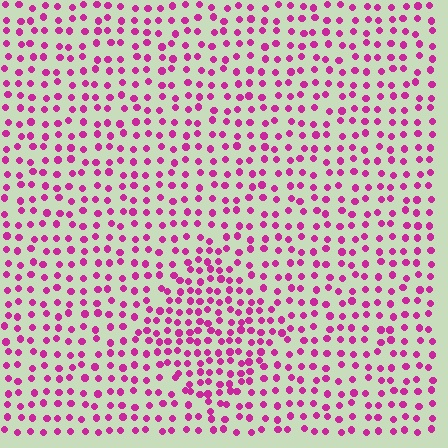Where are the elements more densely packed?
The elements are more densely packed inside the diamond boundary.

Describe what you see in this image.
The image contains small magenta elements arranged at two different densities. A diamond-shaped region is visible where the elements are more densely packed than the surrounding area.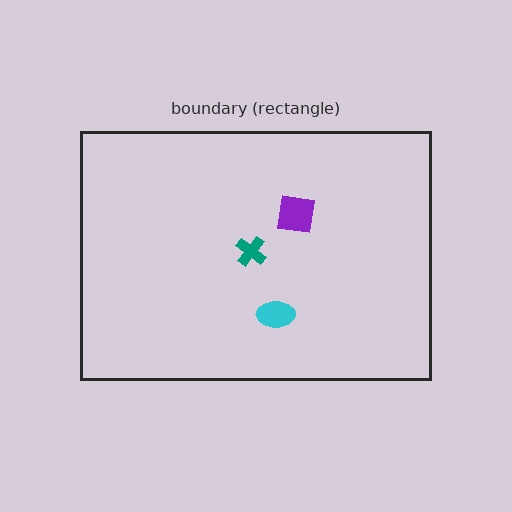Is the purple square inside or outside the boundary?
Inside.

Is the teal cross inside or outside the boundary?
Inside.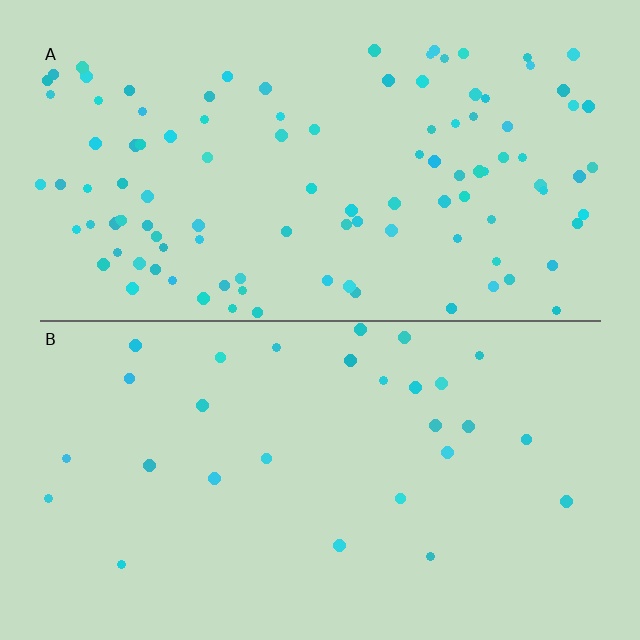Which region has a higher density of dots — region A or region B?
A (the top).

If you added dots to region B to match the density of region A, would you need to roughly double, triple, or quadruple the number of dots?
Approximately quadruple.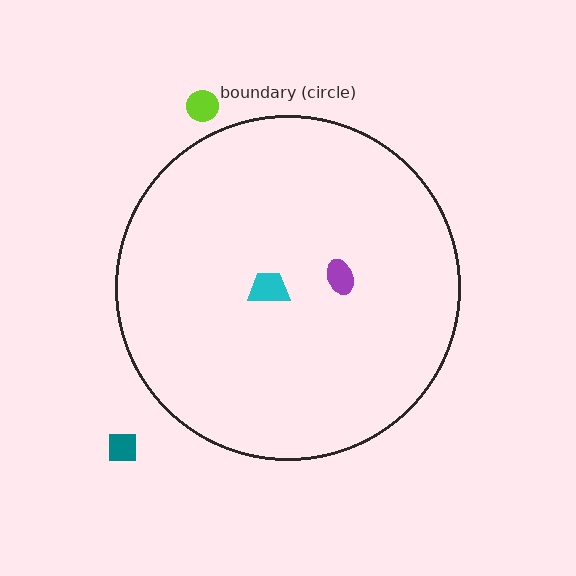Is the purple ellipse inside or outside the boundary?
Inside.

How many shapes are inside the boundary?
2 inside, 2 outside.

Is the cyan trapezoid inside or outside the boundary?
Inside.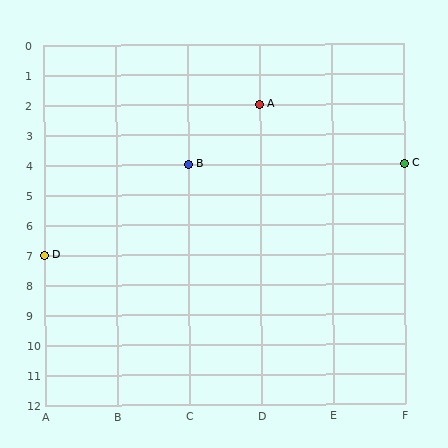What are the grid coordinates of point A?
Point A is at grid coordinates (D, 2).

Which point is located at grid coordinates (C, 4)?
Point B is at (C, 4).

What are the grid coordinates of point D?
Point D is at grid coordinates (A, 7).